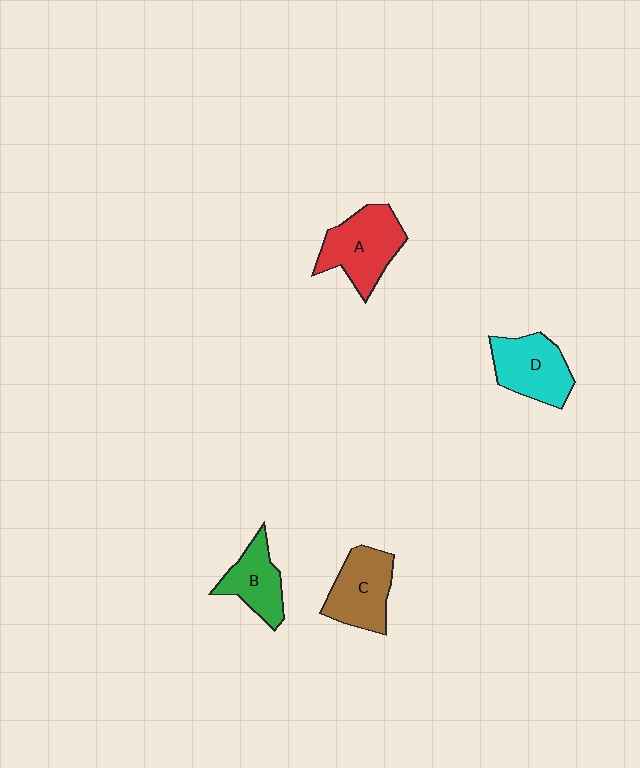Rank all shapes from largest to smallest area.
From largest to smallest: A (red), C (brown), D (cyan), B (green).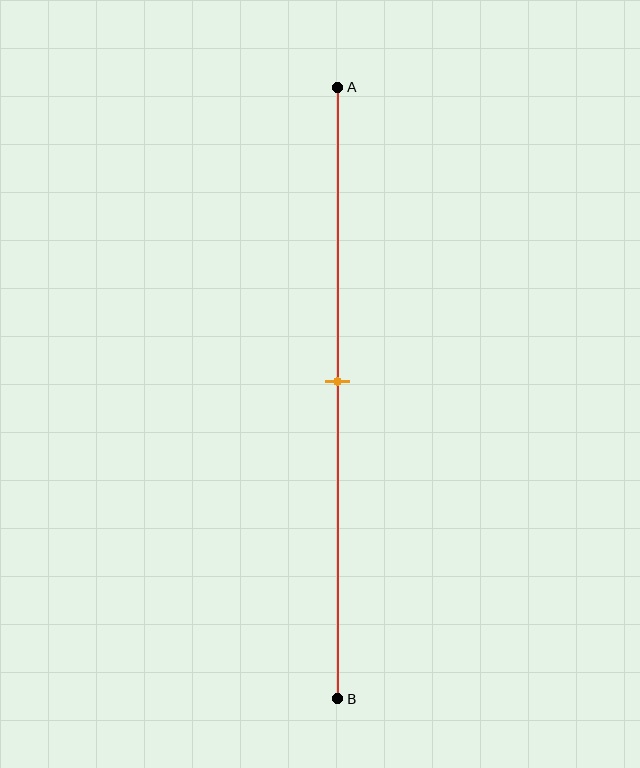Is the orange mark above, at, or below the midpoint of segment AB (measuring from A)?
The orange mark is approximately at the midpoint of segment AB.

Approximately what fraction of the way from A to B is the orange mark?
The orange mark is approximately 50% of the way from A to B.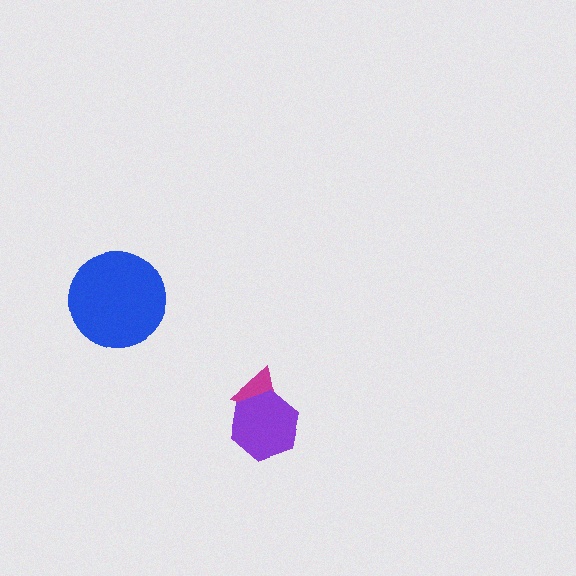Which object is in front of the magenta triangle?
The purple hexagon is in front of the magenta triangle.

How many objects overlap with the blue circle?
0 objects overlap with the blue circle.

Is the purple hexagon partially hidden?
No, no other shape covers it.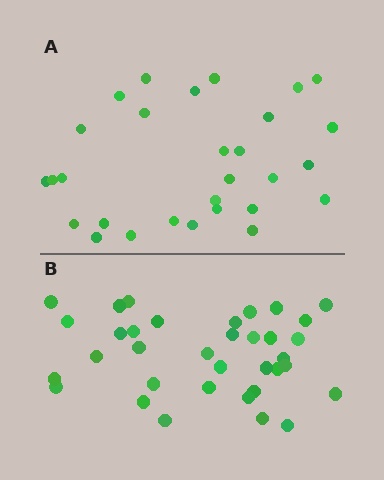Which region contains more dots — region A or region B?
Region B (the bottom region) has more dots.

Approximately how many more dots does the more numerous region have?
Region B has about 6 more dots than region A.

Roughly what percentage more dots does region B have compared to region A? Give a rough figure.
About 20% more.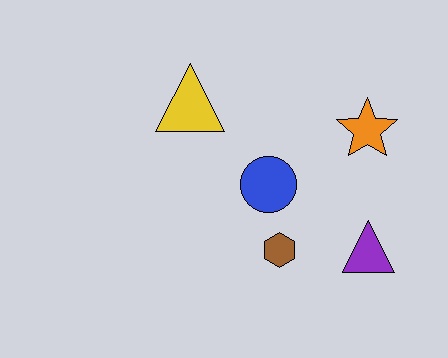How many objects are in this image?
There are 5 objects.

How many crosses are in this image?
There are no crosses.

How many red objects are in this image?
There are no red objects.